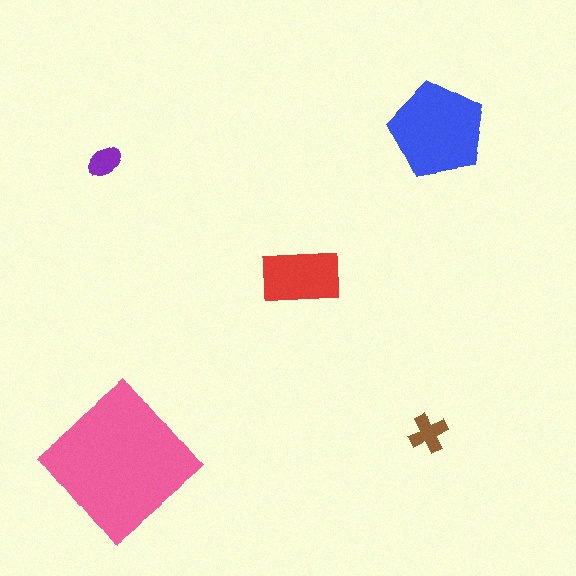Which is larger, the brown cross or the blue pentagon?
The blue pentagon.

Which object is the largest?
The pink diamond.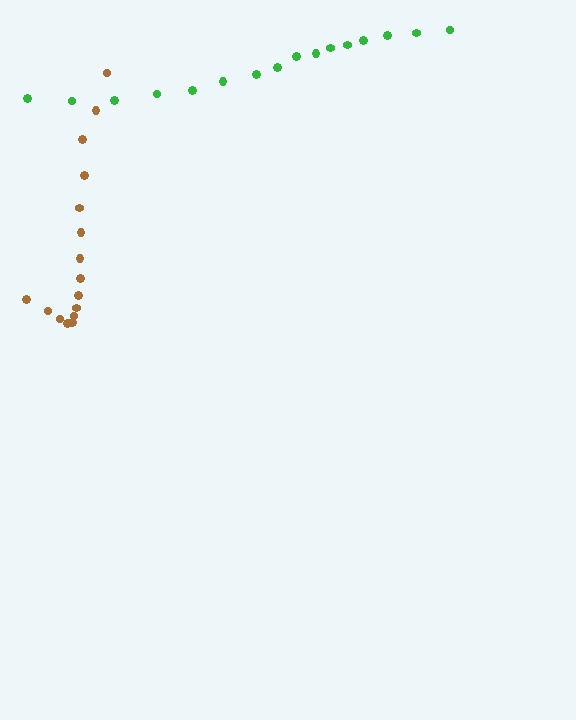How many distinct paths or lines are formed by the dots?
There are 2 distinct paths.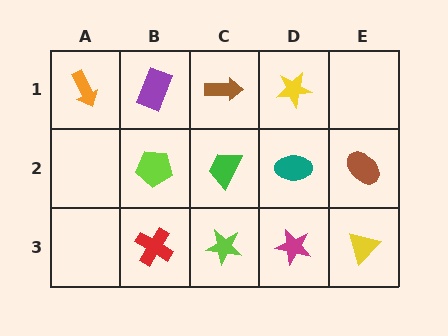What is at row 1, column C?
A brown arrow.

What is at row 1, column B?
A purple rectangle.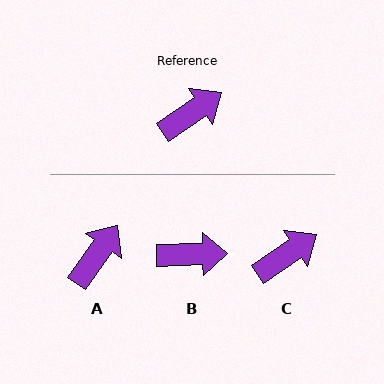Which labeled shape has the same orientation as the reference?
C.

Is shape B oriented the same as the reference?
No, it is off by about 33 degrees.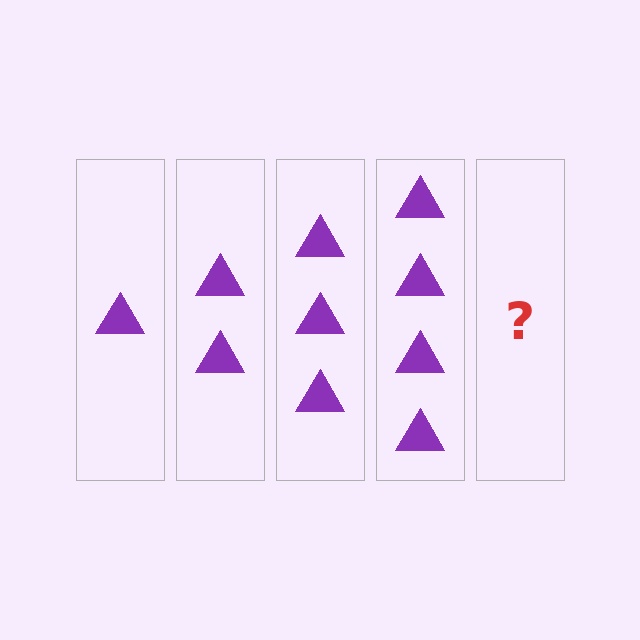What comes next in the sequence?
The next element should be 5 triangles.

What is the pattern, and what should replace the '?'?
The pattern is that each step adds one more triangle. The '?' should be 5 triangles.